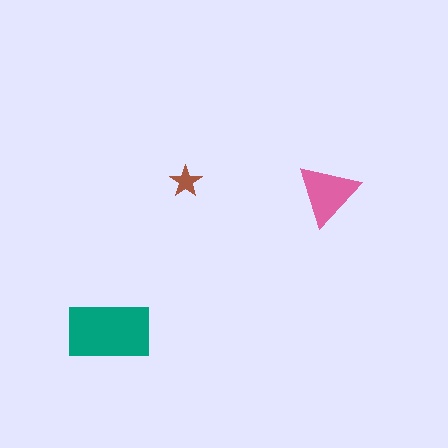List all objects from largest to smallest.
The teal rectangle, the pink triangle, the brown star.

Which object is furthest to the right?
The pink triangle is rightmost.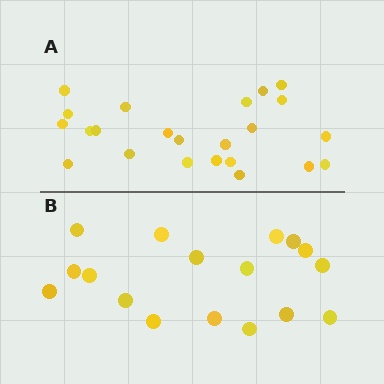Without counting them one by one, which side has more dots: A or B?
Region A (the top region) has more dots.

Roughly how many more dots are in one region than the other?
Region A has about 6 more dots than region B.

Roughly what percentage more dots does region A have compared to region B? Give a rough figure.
About 35% more.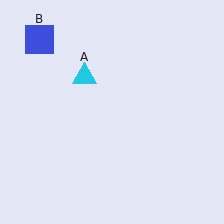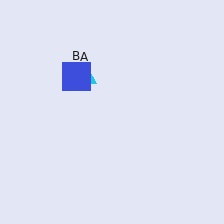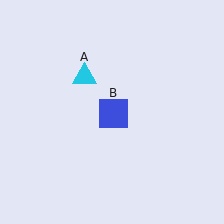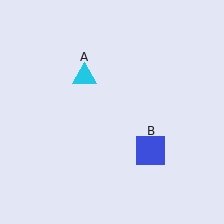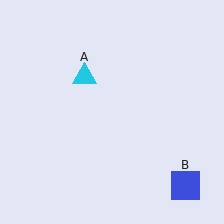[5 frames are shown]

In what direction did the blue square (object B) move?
The blue square (object B) moved down and to the right.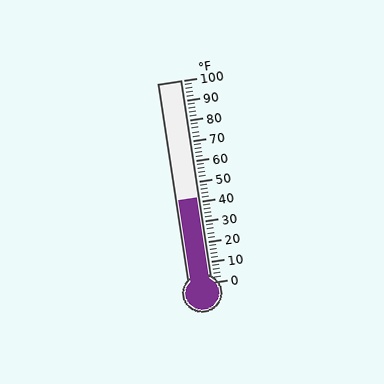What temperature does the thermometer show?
The thermometer shows approximately 42°F.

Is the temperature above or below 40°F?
The temperature is above 40°F.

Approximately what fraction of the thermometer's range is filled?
The thermometer is filled to approximately 40% of its range.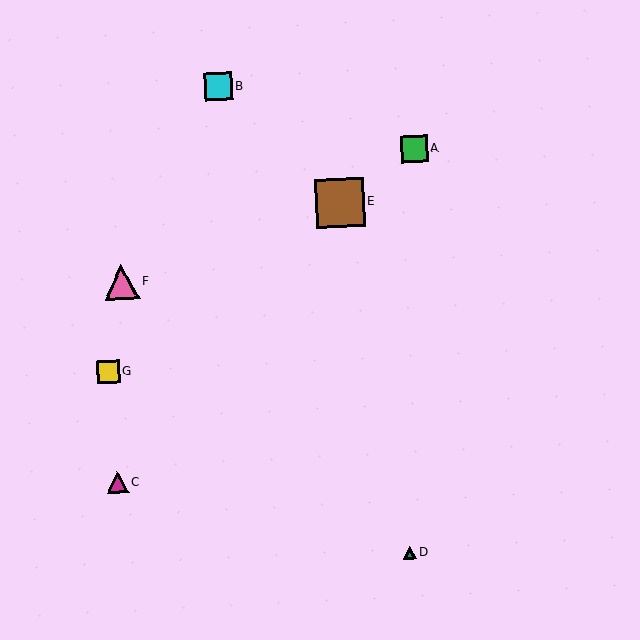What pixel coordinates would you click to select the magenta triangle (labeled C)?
Click at (118, 482) to select the magenta triangle C.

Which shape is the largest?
The brown square (labeled E) is the largest.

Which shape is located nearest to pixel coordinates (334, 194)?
The brown square (labeled E) at (340, 203) is nearest to that location.